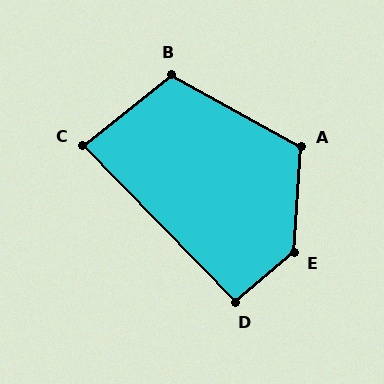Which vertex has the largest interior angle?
E, at approximately 135 degrees.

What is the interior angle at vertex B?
Approximately 113 degrees (obtuse).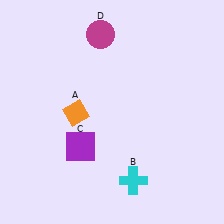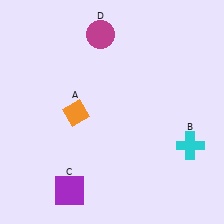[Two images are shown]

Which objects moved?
The objects that moved are: the cyan cross (B), the purple square (C).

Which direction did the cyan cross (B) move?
The cyan cross (B) moved right.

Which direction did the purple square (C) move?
The purple square (C) moved down.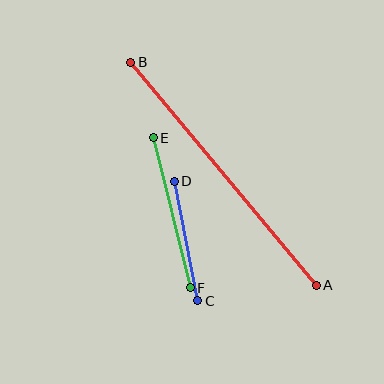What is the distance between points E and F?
The distance is approximately 155 pixels.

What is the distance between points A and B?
The distance is approximately 290 pixels.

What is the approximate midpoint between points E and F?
The midpoint is at approximately (172, 213) pixels.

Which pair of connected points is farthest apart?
Points A and B are farthest apart.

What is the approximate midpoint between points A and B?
The midpoint is at approximately (223, 174) pixels.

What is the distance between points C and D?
The distance is approximately 122 pixels.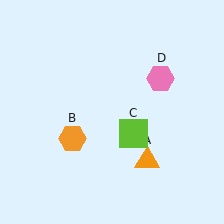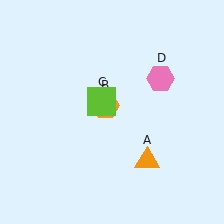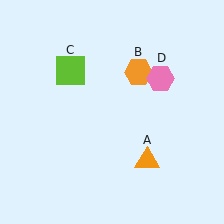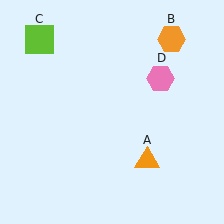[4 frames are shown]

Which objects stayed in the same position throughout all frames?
Orange triangle (object A) and pink hexagon (object D) remained stationary.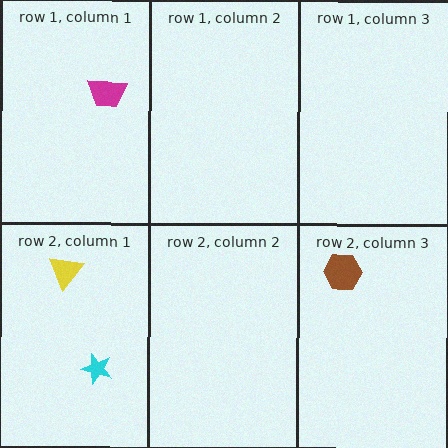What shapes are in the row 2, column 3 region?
The brown hexagon.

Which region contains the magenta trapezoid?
The row 1, column 1 region.